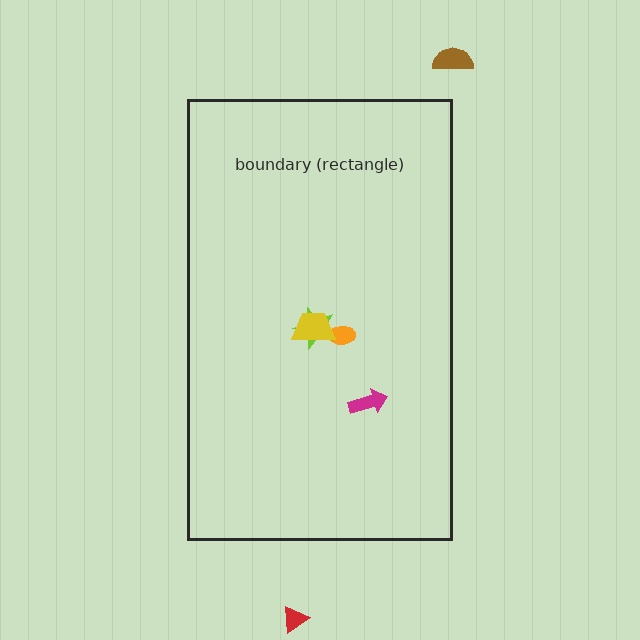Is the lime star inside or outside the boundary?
Inside.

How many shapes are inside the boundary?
4 inside, 2 outside.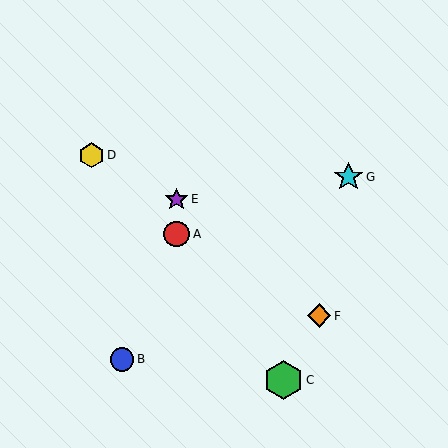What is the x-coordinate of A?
Object A is at x≈177.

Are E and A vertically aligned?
Yes, both are at x≈177.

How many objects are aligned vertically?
2 objects (A, E) are aligned vertically.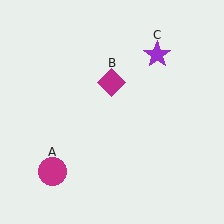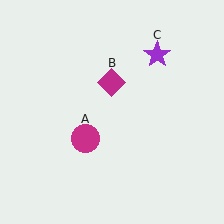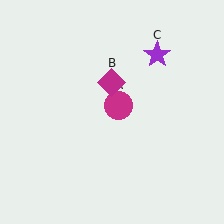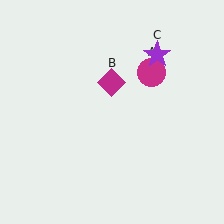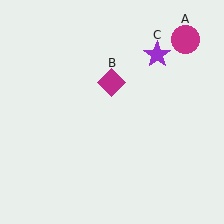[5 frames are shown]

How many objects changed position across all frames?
1 object changed position: magenta circle (object A).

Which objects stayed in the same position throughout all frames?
Magenta diamond (object B) and purple star (object C) remained stationary.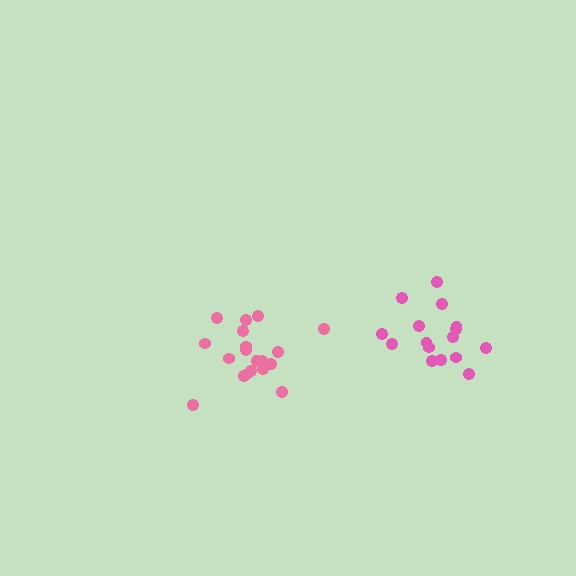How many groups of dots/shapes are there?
There are 2 groups.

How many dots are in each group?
Group 1: 16 dots, Group 2: 19 dots (35 total).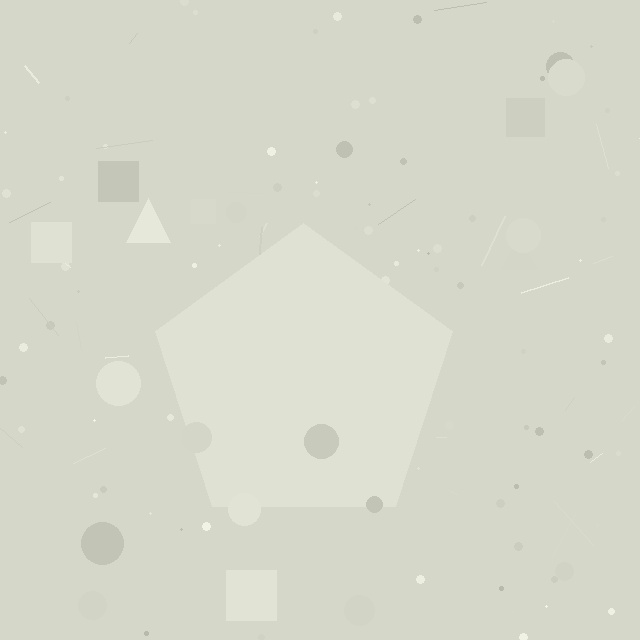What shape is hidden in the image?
A pentagon is hidden in the image.